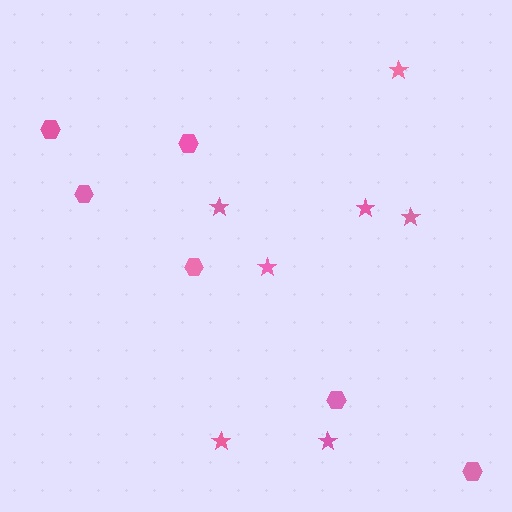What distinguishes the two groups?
There are 2 groups: one group of stars (7) and one group of hexagons (6).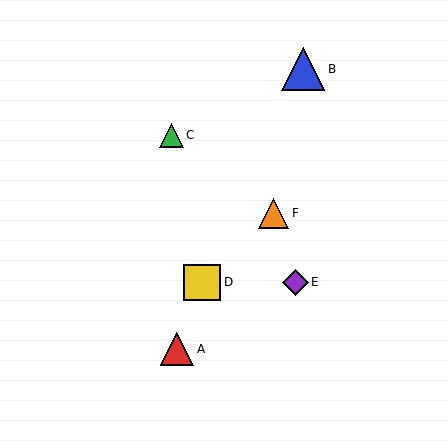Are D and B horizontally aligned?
No, D is at y≈282 and B is at y≈69.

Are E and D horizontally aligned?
Yes, both are at y≈282.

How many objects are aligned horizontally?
2 objects (D, E) are aligned horizontally.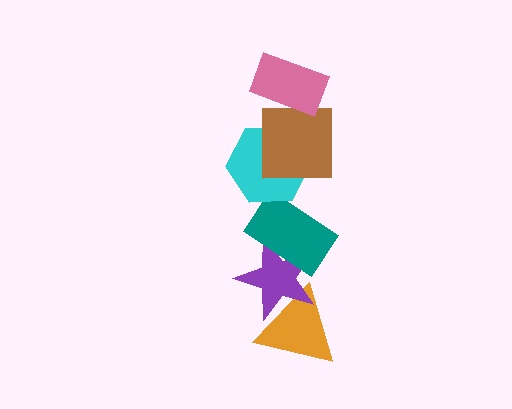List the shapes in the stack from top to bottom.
From top to bottom: the pink rectangle, the brown square, the cyan hexagon, the teal rectangle, the purple star, the orange triangle.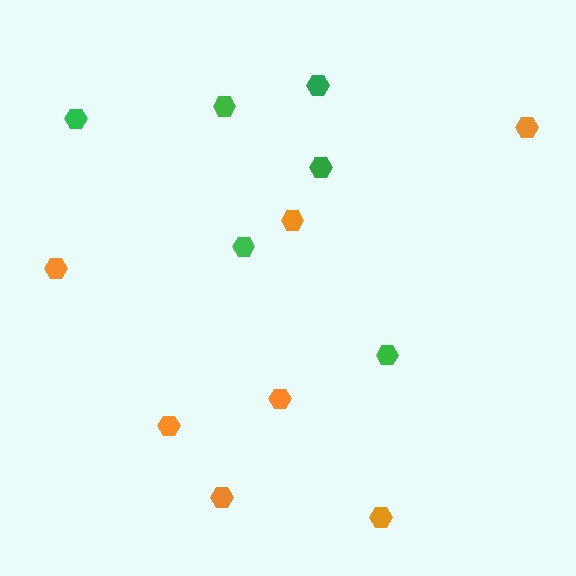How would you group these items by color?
There are 2 groups: one group of green hexagons (6) and one group of orange hexagons (7).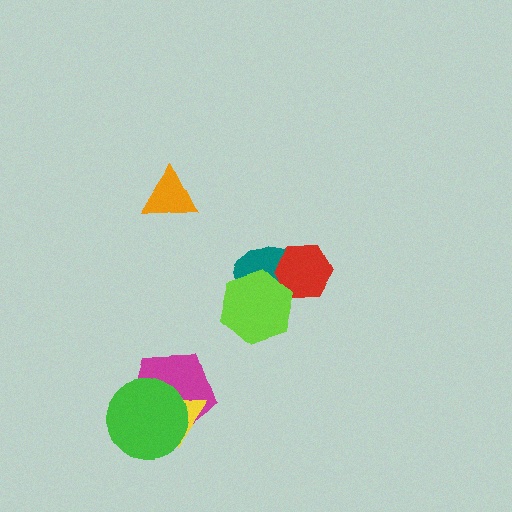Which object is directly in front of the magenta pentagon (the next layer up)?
The yellow triangle is directly in front of the magenta pentagon.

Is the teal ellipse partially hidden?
Yes, it is partially covered by another shape.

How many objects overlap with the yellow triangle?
2 objects overlap with the yellow triangle.